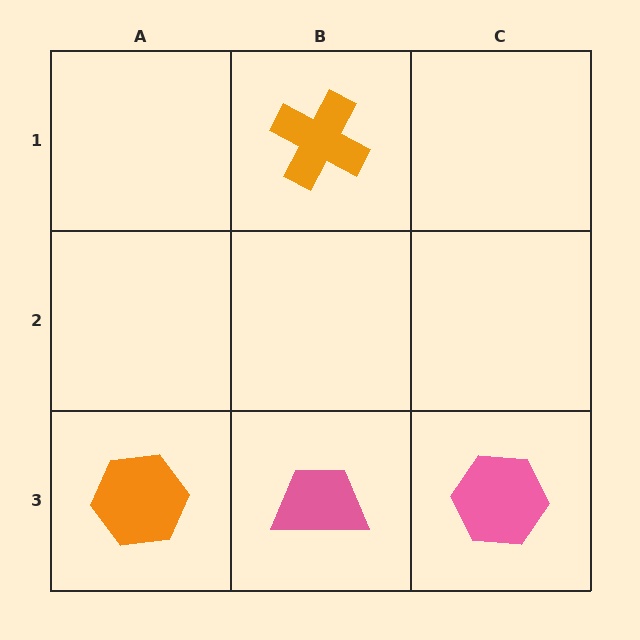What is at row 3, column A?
An orange hexagon.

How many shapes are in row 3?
3 shapes.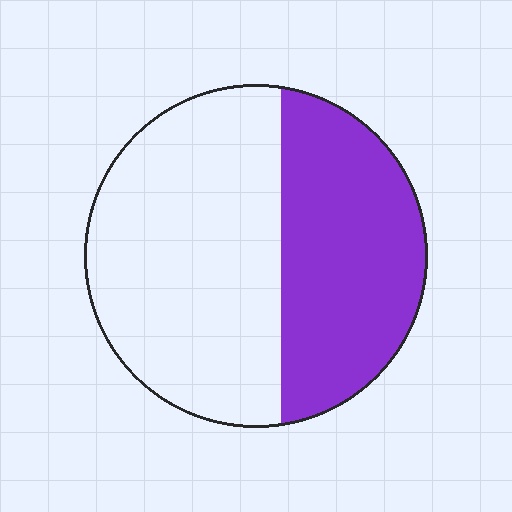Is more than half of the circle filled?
No.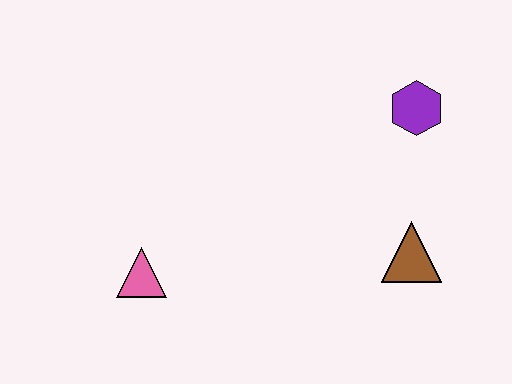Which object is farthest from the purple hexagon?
The pink triangle is farthest from the purple hexagon.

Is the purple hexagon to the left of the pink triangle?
No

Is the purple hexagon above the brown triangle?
Yes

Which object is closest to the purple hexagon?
The brown triangle is closest to the purple hexagon.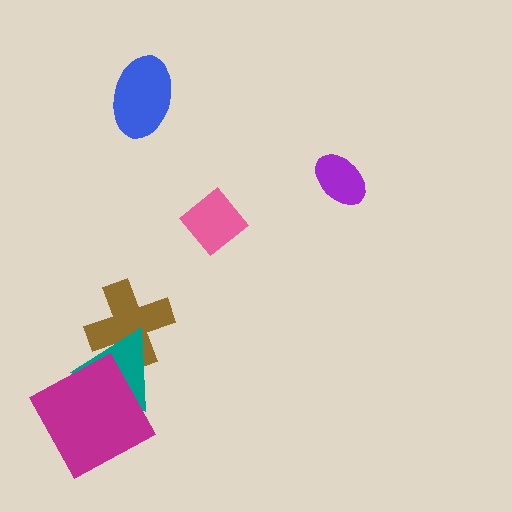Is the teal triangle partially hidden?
Yes, it is partially covered by another shape.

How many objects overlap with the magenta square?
1 object overlaps with the magenta square.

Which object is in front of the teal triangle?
The magenta square is in front of the teal triangle.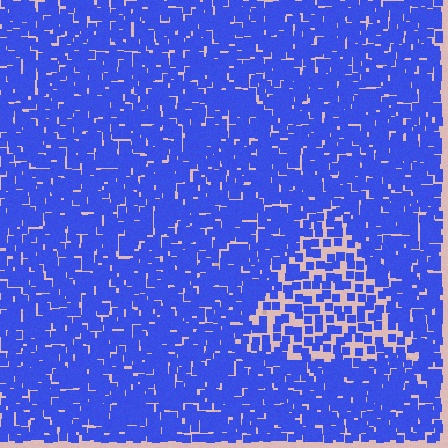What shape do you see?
I see a triangle.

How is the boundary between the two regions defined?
The boundary is defined by a change in element density (approximately 2.0x ratio). All elements are the same color, size, and shape.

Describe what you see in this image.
The image contains small blue elements arranged at two different densities. A triangle-shaped region is visible where the elements are less densely packed than the surrounding area.